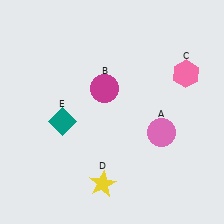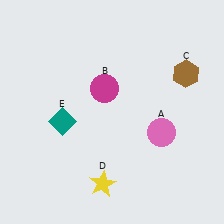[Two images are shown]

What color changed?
The hexagon (C) changed from pink in Image 1 to brown in Image 2.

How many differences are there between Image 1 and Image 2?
There is 1 difference between the two images.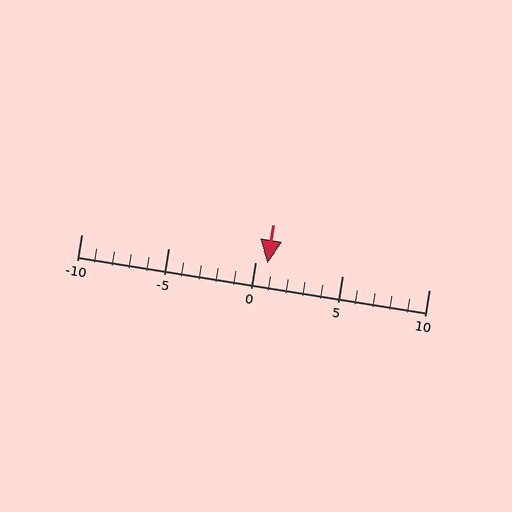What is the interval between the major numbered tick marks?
The major tick marks are spaced 5 units apart.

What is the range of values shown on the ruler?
The ruler shows values from -10 to 10.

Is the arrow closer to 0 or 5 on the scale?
The arrow is closer to 0.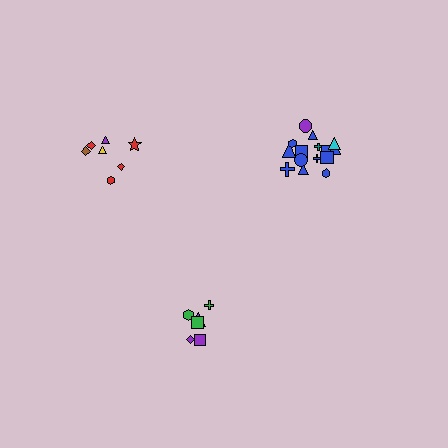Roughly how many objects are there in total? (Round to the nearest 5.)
Roughly 30 objects in total.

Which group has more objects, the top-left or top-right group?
The top-right group.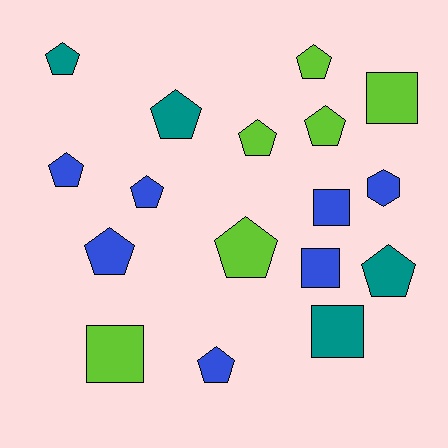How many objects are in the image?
There are 17 objects.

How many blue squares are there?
There are 2 blue squares.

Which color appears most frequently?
Blue, with 7 objects.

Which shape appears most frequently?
Pentagon, with 11 objects.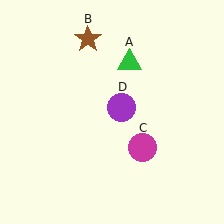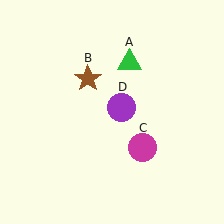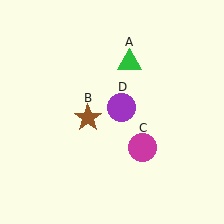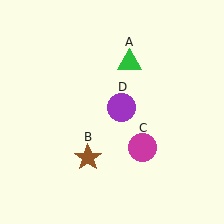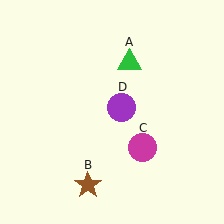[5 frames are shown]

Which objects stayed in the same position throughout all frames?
Green triangle (object A) and magenta circle (object C) and purple circle (object D) remained stationary.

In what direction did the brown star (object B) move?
The brown star (object B) moved down.